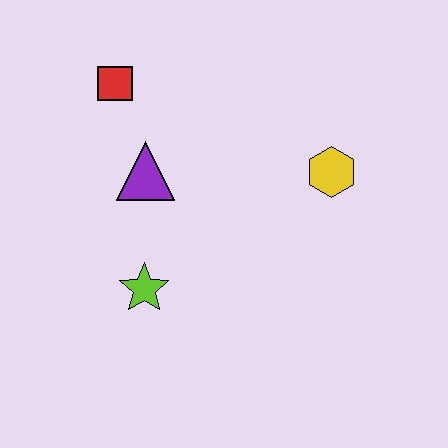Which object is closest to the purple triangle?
The red square is closest to the purple triangle.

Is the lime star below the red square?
Yes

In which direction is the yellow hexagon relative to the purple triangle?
The yellow hexagon is to the right of the purple triangle.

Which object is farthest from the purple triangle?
The yellow hexagon is farthest from the purple triangle.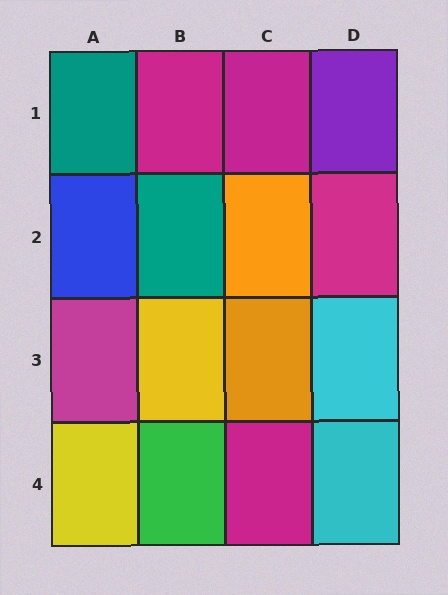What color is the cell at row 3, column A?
Magenta.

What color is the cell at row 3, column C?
Orange.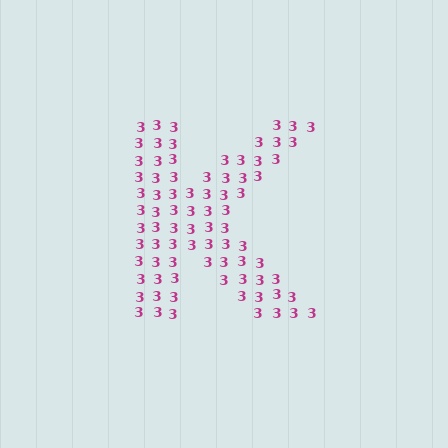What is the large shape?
The large shape is the letter K.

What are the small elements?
The small elements are digit 3's.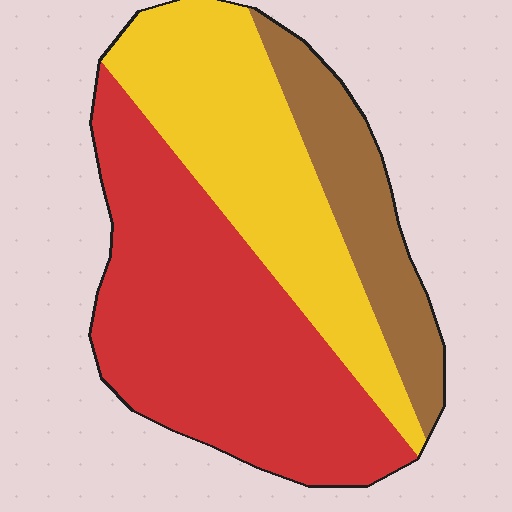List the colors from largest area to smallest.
From largest to smallest: red, yellow, brown.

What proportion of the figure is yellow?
Yellow covers around 35% of the figure.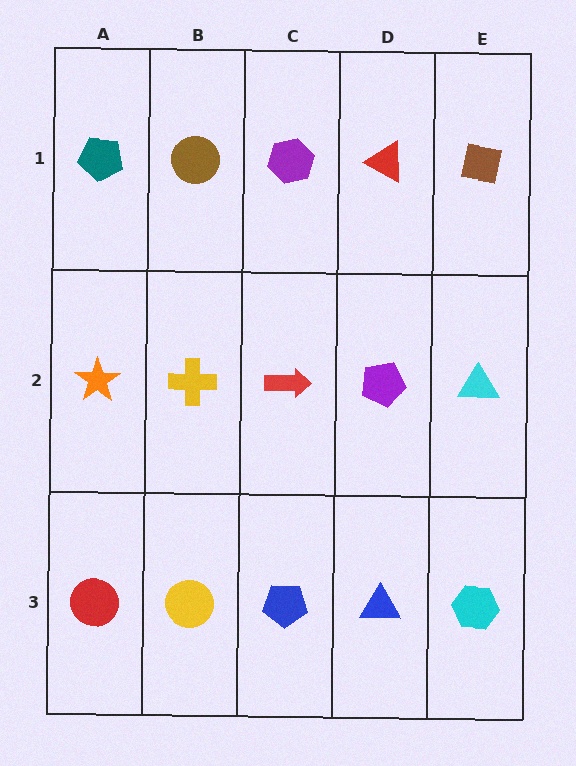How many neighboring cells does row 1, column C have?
3.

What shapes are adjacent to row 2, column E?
A brown square (row 1, column E), a cyan hexagon (row 3, column E), a purple pentagon (row 2, column D).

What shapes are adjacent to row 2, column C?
A purple hexagon (row 1, column C), a blue pentagon (row 3, column C), a yellow cross (row 2, column B), a purple pentagon (row 2, column D).